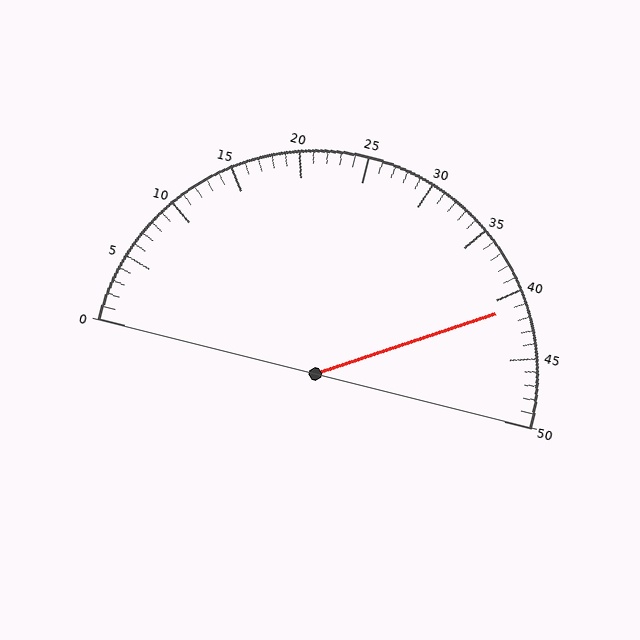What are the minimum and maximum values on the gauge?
The gauge ranges from 0 to 50.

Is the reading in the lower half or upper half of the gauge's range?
The reading is in the upper half of the range (0 to 50).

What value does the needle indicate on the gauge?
The needle indicates approximately 41.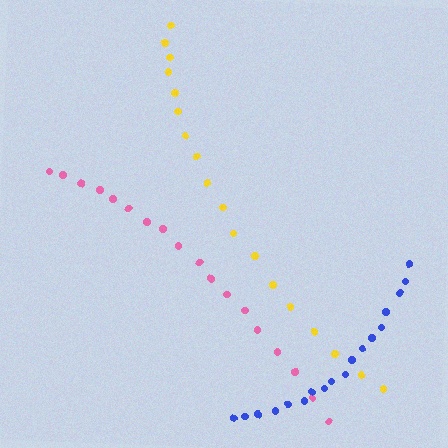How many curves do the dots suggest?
There are 3 distinct paths.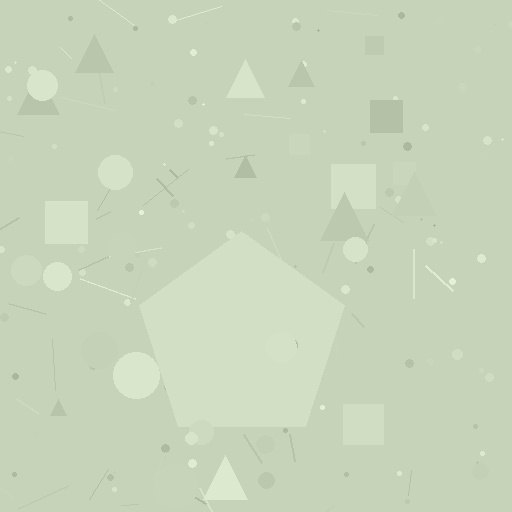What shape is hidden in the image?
A pentagon is hidden in the image.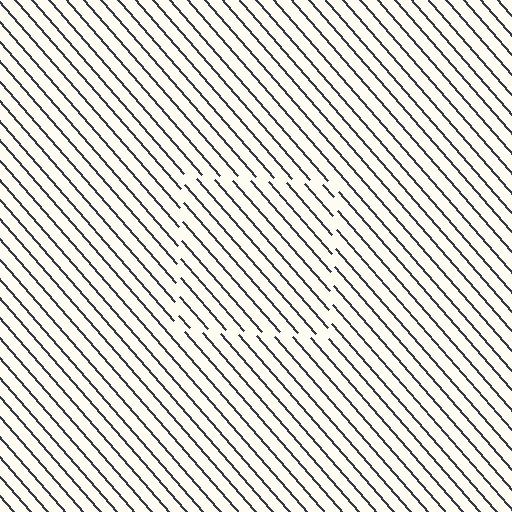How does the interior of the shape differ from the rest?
The interior of the shape contains the same grating, shifted by half a period — the contour is defined by the phase discontinuity where line-ends from the inner and outer gratings abut.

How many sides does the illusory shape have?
4 sides — the line-ends trace a square.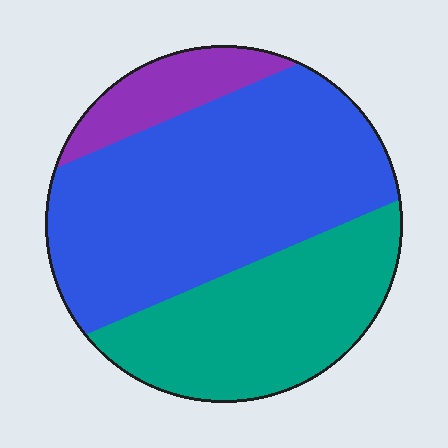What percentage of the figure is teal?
Teal covers roughly 35% of the figure.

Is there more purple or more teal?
Teal.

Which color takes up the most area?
Blue, at roughly 55%.